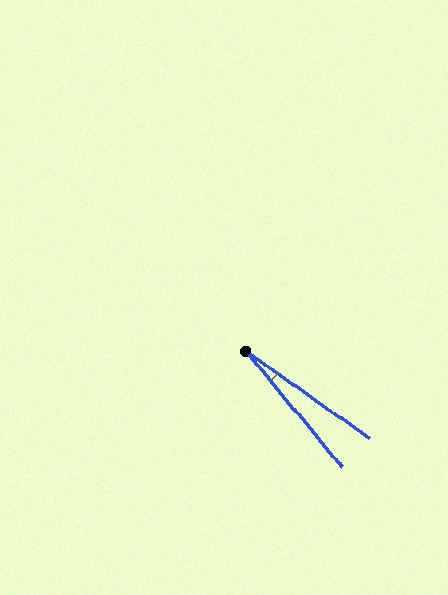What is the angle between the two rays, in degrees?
Approximately 15 degrees.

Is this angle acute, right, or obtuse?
It is acute.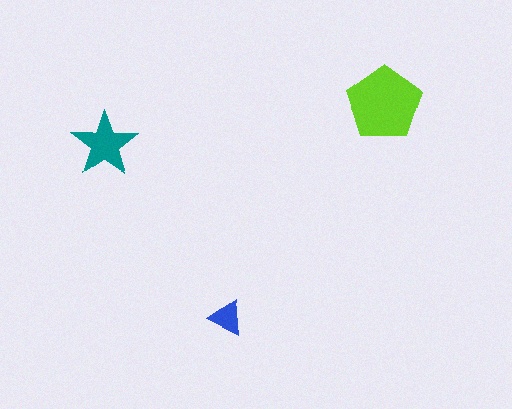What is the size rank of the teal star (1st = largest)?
2nd.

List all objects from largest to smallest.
The lime pentagon, the teal star, the blue triangle.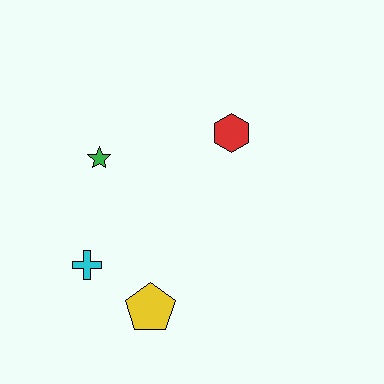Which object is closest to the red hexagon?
The green star is closest to the red hexagon.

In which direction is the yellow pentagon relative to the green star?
The yellow pentagon is below the green star.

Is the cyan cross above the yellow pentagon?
Yes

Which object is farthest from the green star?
The yellow pentagon is farthest from the green star.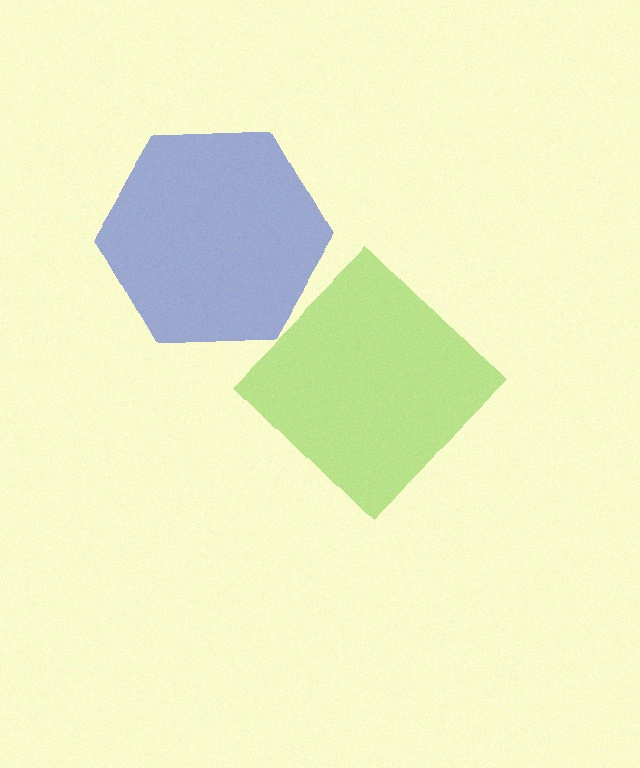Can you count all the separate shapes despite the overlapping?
Yes, there are 2 separate shapes.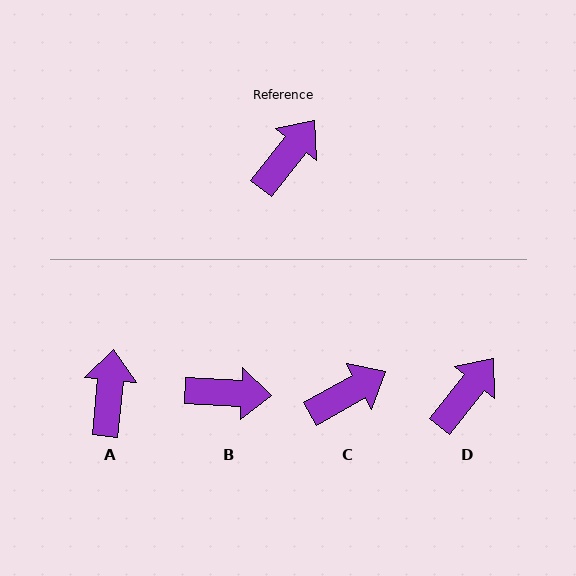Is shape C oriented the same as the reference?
No, it is off by about 22 degrees.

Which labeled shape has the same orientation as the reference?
D.